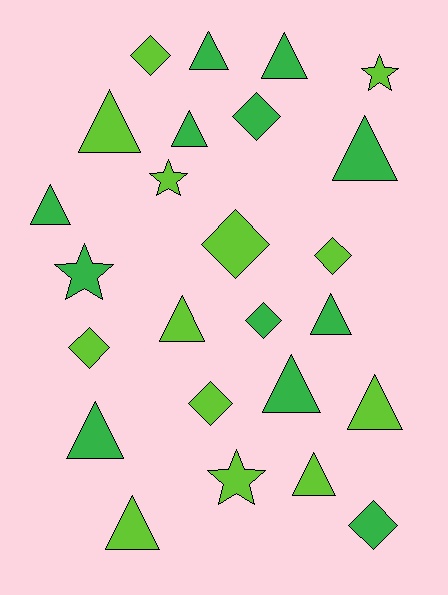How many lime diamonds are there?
There are 5 lime diamonds.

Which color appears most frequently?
Lime, with 13 objects.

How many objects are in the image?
There are 25 objects.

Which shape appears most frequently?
Triangle, with 13 objects.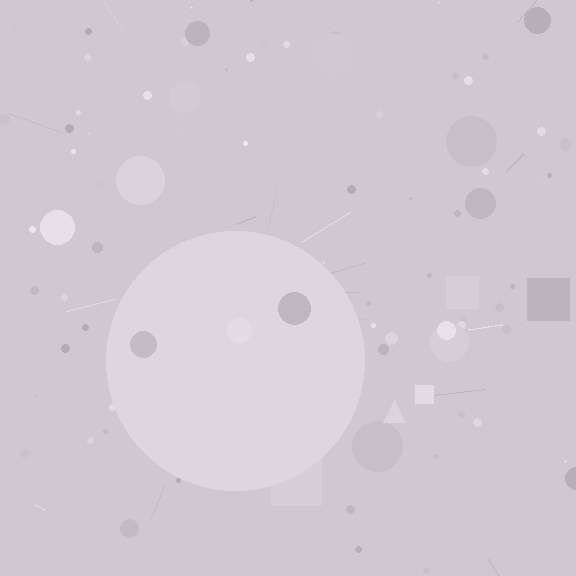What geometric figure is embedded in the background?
A circle is embedded in the background.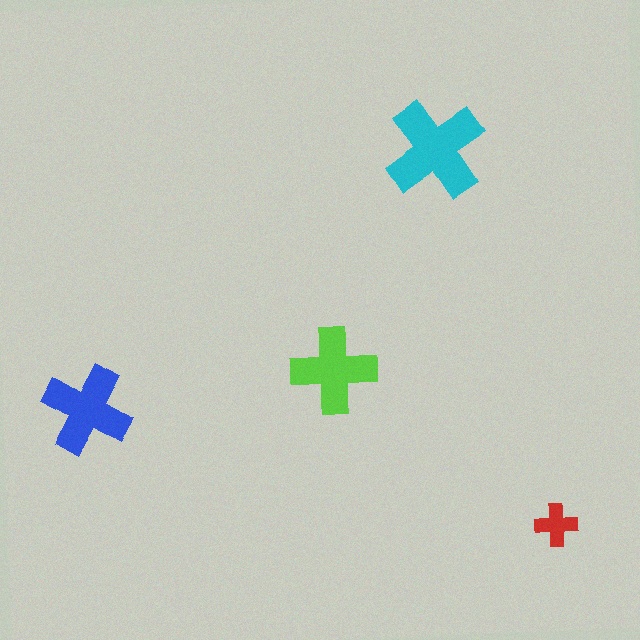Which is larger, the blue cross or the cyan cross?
The cyan one.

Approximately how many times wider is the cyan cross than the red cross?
About 2.5 times wider.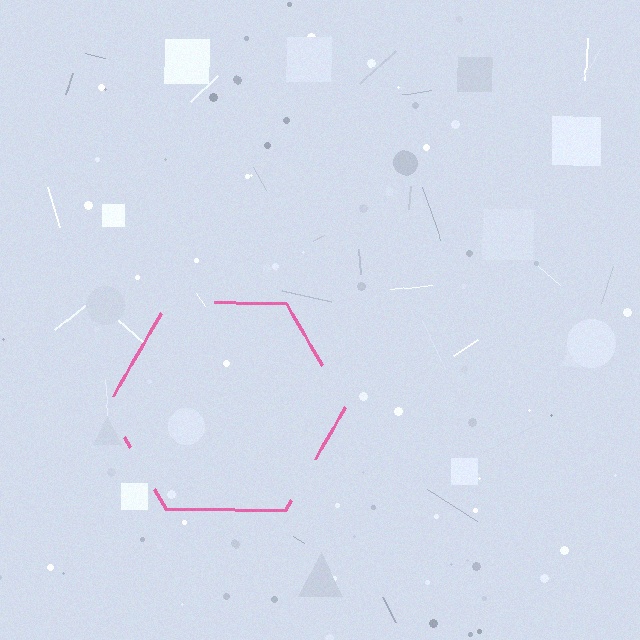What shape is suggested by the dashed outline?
The dashed outline suggests a hexagon.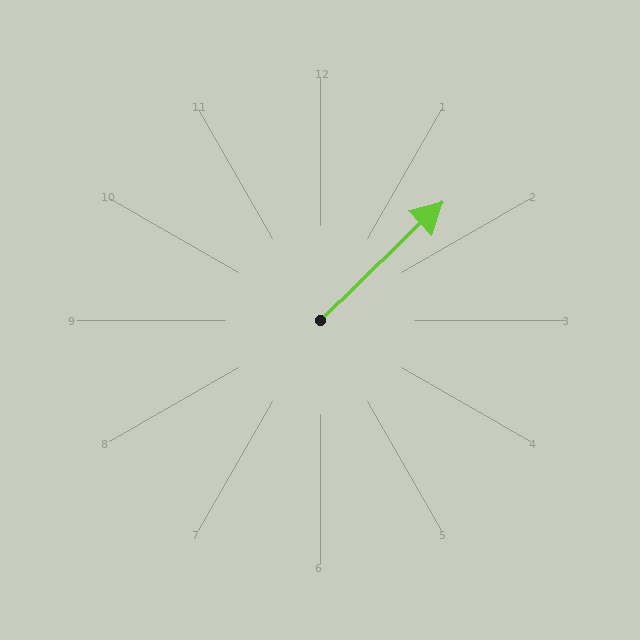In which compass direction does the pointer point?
Northeast.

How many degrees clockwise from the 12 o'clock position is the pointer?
Approximately 46 degrees.